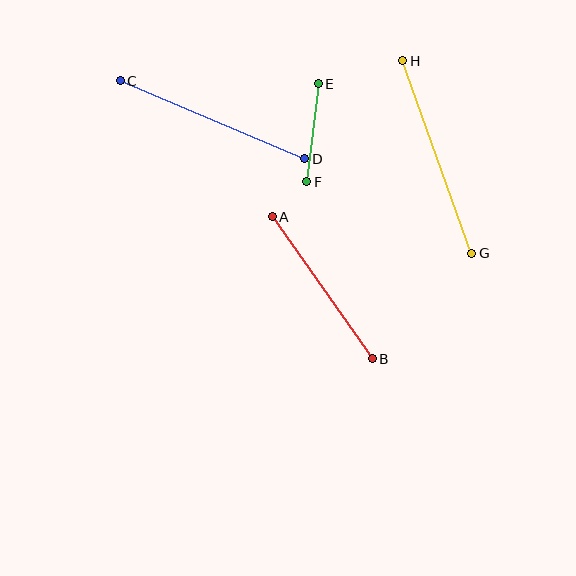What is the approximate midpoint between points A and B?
The midpoint is at approximately (322, 288) pixels.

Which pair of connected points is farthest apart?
Points G and H are farthest apart.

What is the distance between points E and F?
The distance is approximately 98 pixels.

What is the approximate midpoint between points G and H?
The midpoint is at approximately (437, 157) pixels.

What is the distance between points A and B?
The distance is approximately 174 pixels.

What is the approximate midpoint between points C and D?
The midpoint is at approximately (212, 120) pixels.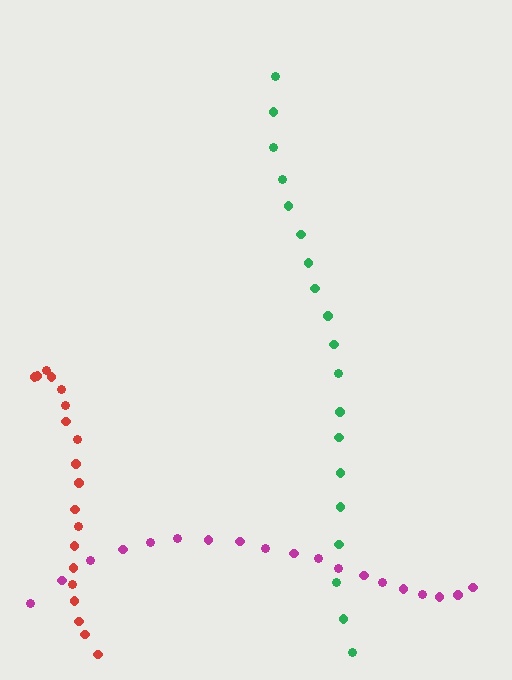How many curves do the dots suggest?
There are 3 distinct paths.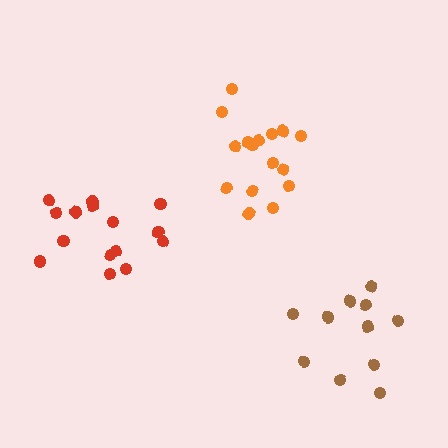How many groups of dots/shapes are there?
There are 3 groups.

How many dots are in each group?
Group 1: 16 dots, Group 2: 15 dots, Group 3: 11 dots (42 total).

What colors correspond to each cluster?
The clusters are colored: orange, red, brown.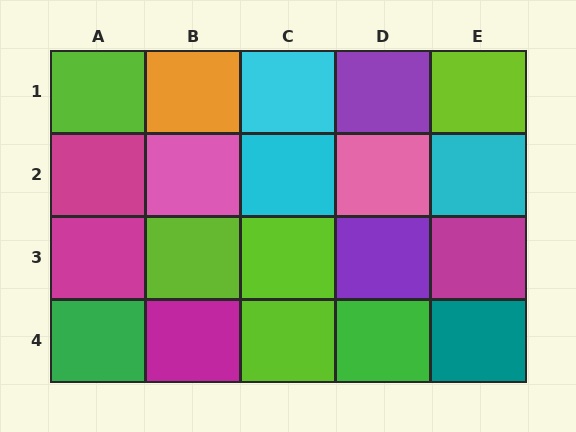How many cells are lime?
5 cells are lime.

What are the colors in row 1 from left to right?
Lime, orange, cyan, purple, lime.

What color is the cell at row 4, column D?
Green.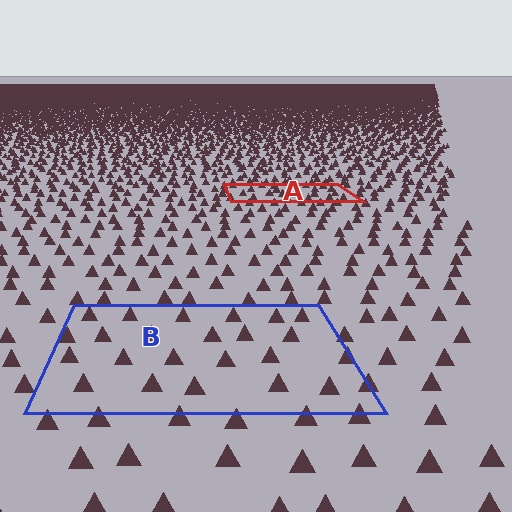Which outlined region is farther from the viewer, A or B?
Region A is farther from the viewer — the texture elements inside it appear smaller and more densely packed.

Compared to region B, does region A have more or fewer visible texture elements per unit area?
Region A has more texture elements per unit area — they are packed more densely because it is farther away.